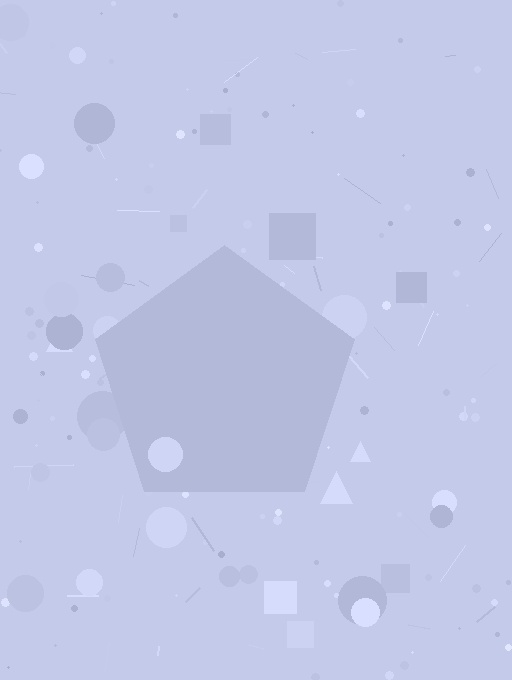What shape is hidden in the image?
A pentagon is hidden in the image.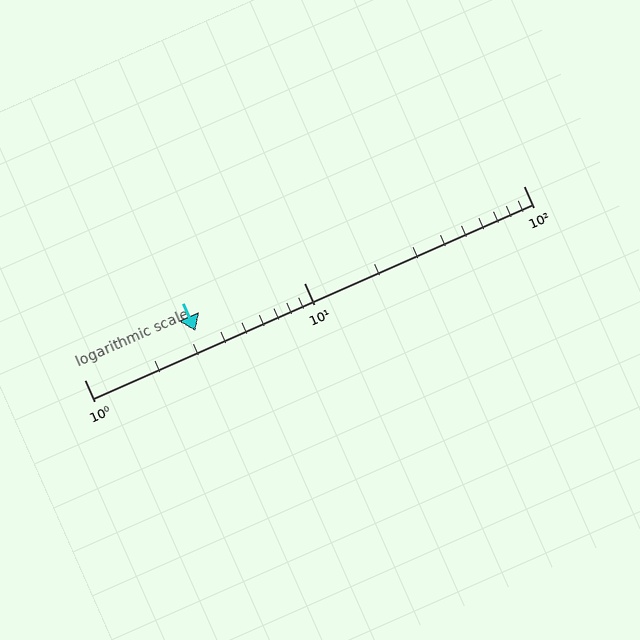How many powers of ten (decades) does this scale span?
The scale spans 2 decades, from 1 to 100.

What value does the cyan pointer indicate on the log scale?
The pointer indicates approximately 3.2.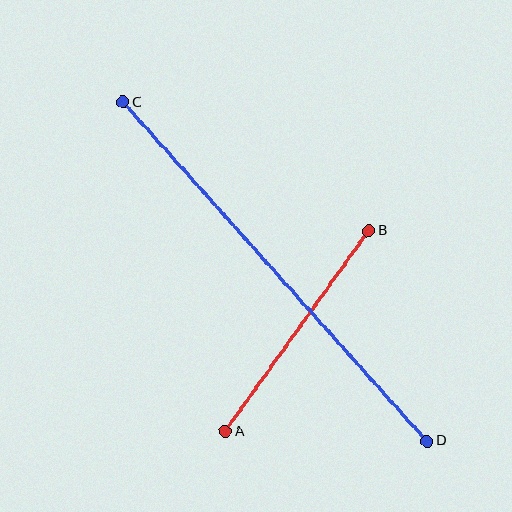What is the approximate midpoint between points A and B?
The midpoint is at approximately (297, 331) pixels.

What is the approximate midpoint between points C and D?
The midpoint is at approximately (275, 271) pixels.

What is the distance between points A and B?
The distance is approximately 247 pixels.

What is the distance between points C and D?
The distance is approximately 455 pixels.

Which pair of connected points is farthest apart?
Points C and D are farthest apart.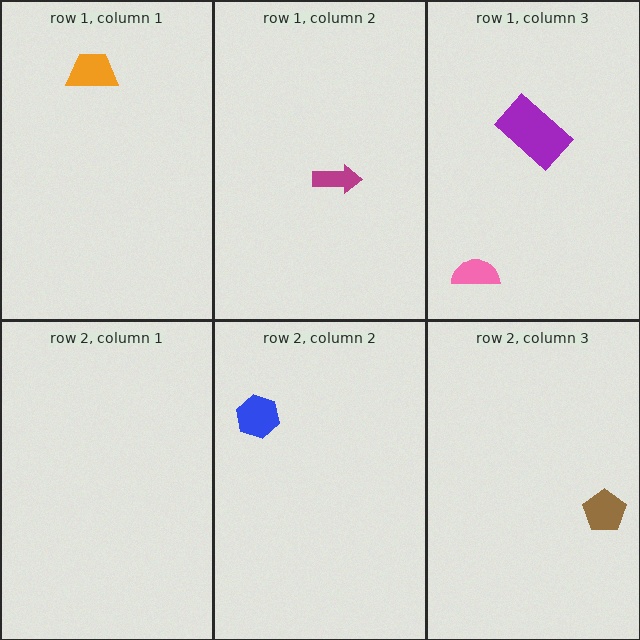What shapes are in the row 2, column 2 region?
The blue hexagon.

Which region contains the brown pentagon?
The row 2, column 3 region.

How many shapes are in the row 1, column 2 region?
1.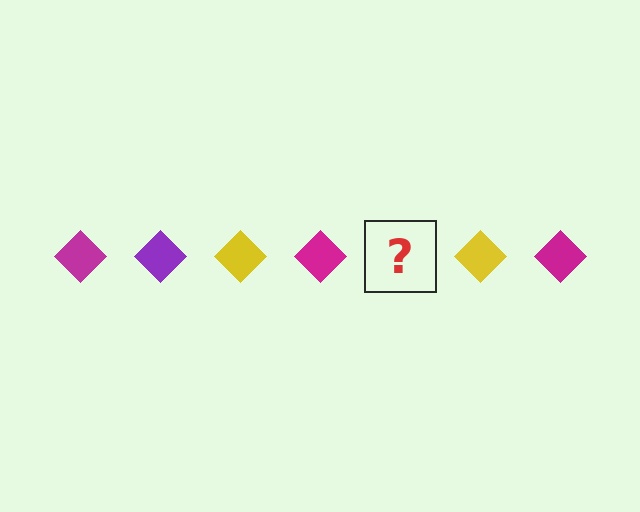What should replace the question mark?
The question mark should be replaced with a purple diamond.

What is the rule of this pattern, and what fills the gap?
The rule is that the pattern cycles through magenta, purple, yellow diamonds. The gap should be filled with a purple diamond.